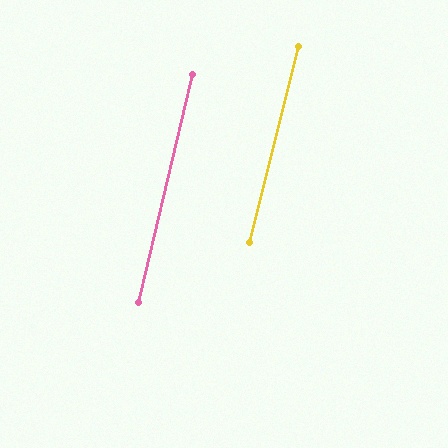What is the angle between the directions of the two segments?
Approximately 1 degree.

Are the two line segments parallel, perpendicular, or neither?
Parallel — their directions differ by only 0.5°.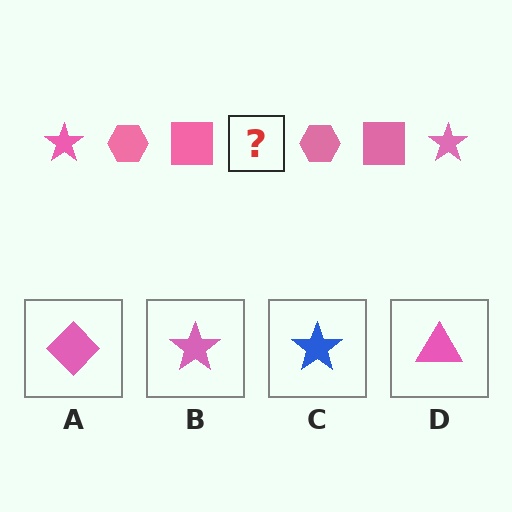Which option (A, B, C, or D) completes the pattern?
B.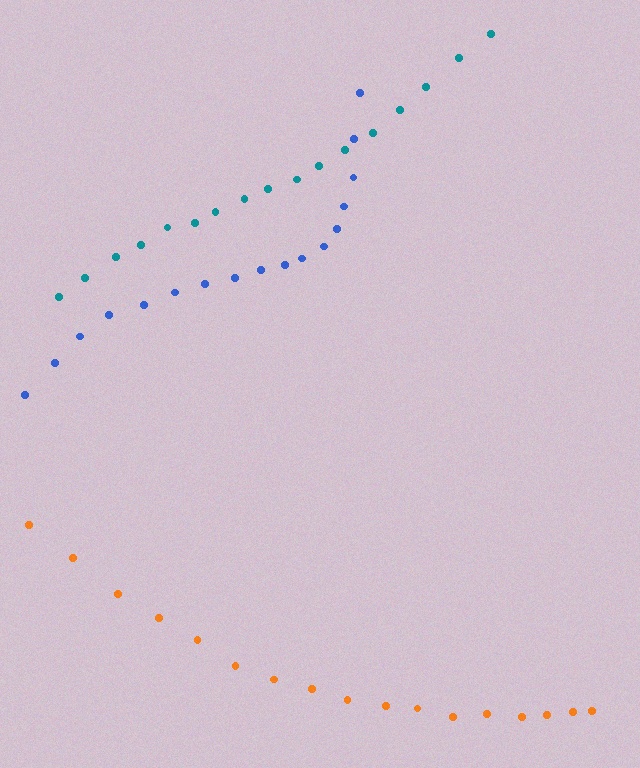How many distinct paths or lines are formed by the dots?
There are 3 distinct paths.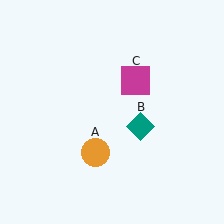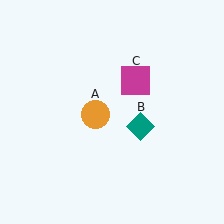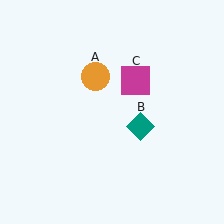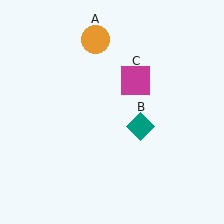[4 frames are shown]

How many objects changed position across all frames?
1 object changed position: orange circle (object A).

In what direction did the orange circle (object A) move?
The orange circle (object A) moved up.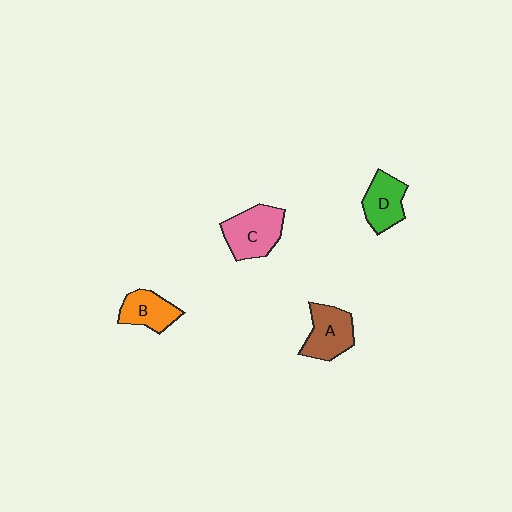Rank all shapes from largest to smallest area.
From largest to smallest: C (pink), A (brown), D (green), B (orange).